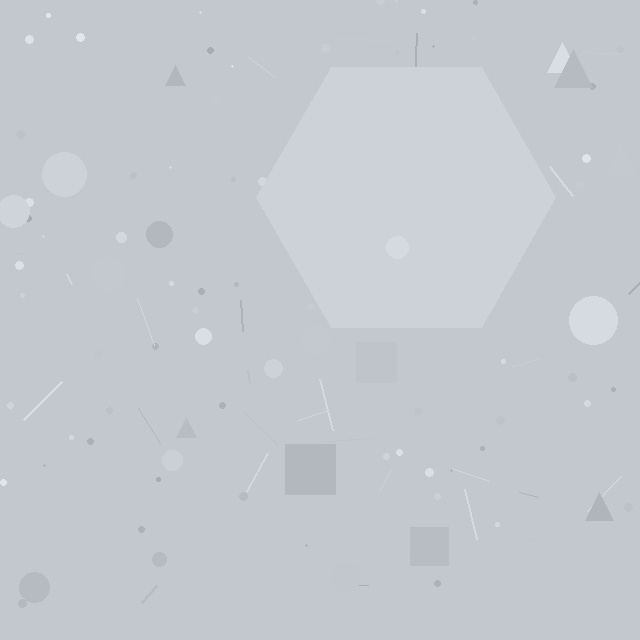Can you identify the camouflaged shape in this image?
The camouflaged shape is a hexagon.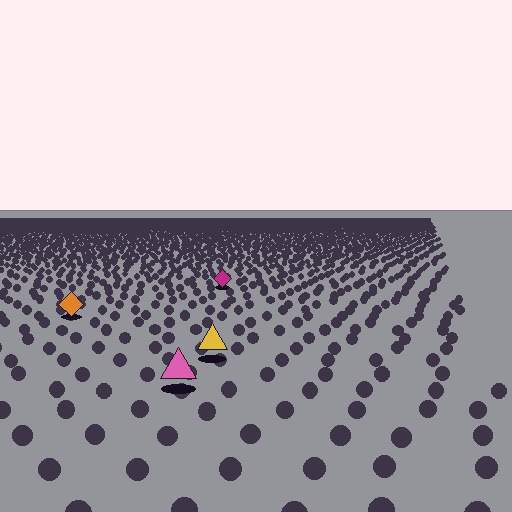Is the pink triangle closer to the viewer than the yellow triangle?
Yes. The pink triangle is closer — you can tell from the texture gradient: the ground texture is coarser near it.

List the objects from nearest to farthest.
From nearest to farthest: the pink triangle, the yellow triangle, the orange diamond, the magenta diamond.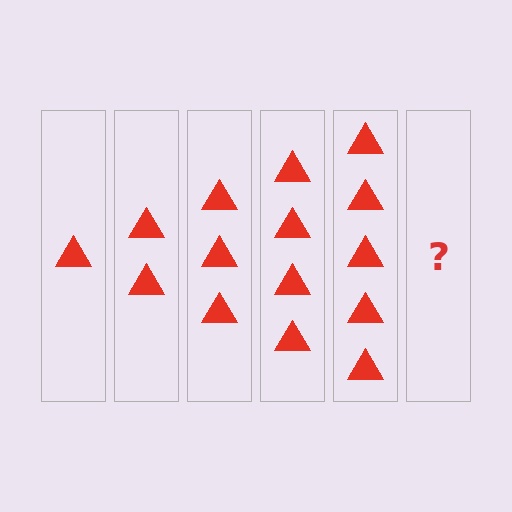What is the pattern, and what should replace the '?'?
The pattern is that each step adds one more triangle. The '?' should be 6 triangles.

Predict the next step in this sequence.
The next step is 6 triangles.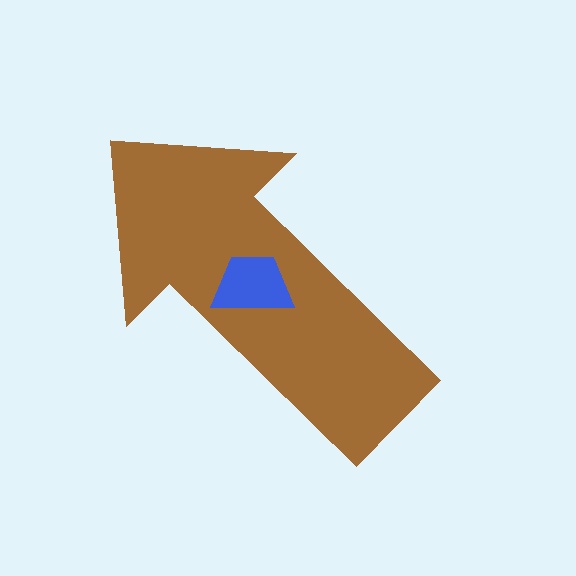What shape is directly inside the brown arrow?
The blue trapezoid.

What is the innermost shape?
The blue trapezoid.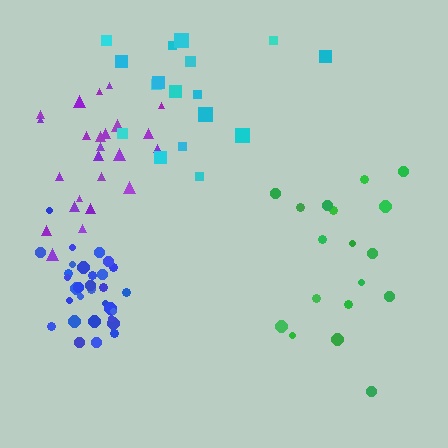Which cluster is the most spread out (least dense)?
Cyan.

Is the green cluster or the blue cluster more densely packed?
Blue.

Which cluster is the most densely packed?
Blue.